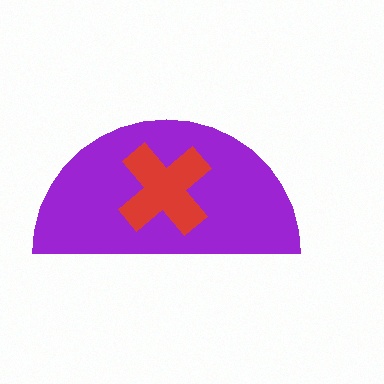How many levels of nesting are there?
2.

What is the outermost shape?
The purple semicircle.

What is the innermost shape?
The red cross.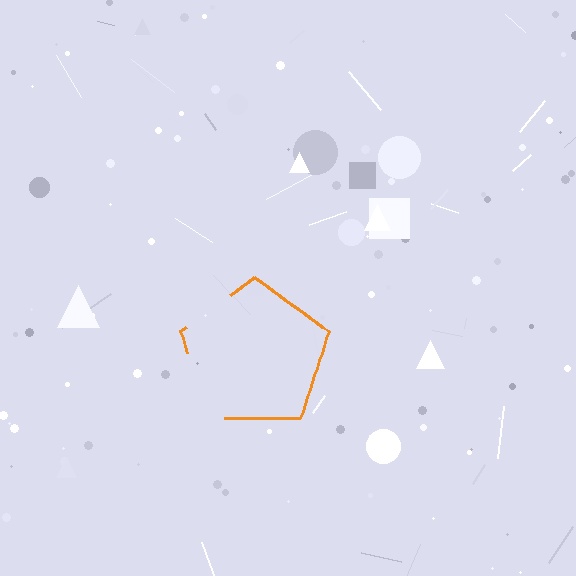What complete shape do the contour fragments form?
The contour fragments form a pentagon.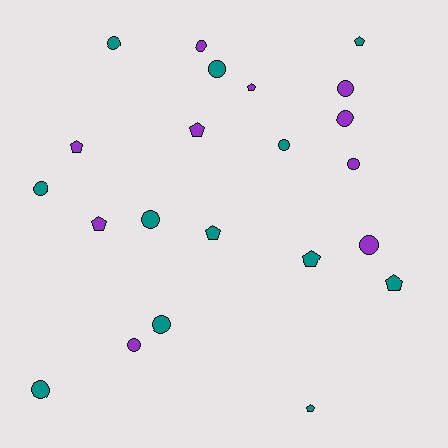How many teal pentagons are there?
There are 5 teal pentagons.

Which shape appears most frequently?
Circle, with 13 objects.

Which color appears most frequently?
Teal, with 12 objects.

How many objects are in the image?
There are 22 objects.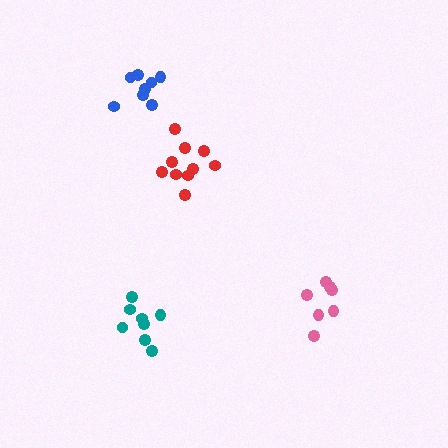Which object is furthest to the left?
The blue cluster is leftmost.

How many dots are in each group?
Group 1: 8 dots, Group 2: 7 dots, Group 3: 10 dots, Group 4: 8 dots (33 total).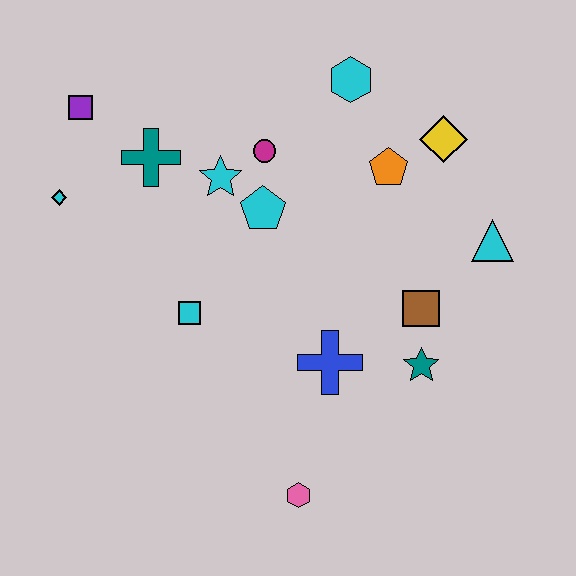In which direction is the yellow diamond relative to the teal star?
The yellow diamond is above the teal star.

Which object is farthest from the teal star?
The purple square is farthest from the teal star.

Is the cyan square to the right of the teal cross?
Yes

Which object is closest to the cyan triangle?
The brown square is closest to the cyan triangle.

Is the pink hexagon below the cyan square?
Yes